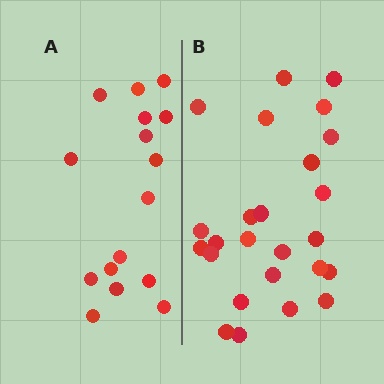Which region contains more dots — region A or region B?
Region B (the right region) has more dots.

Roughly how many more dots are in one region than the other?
Region B has roughly 8 or so more dots than region A.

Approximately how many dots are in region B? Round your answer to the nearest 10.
About 20 dots. (The exact count is 25, which rounds to 20.)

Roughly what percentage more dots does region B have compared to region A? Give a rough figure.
About 55% more.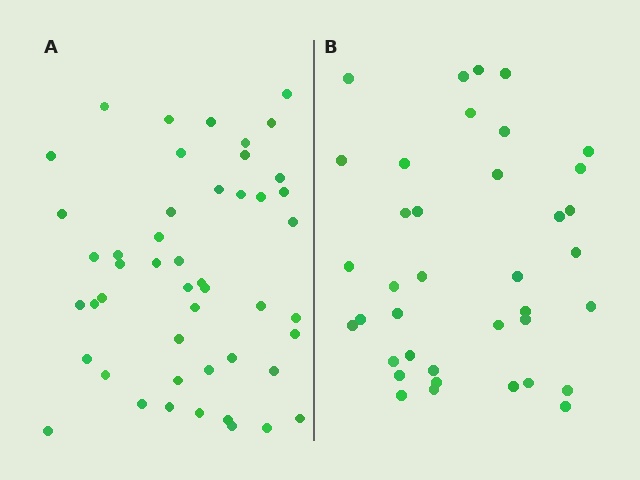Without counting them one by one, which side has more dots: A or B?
Region A (the left region) has more dots.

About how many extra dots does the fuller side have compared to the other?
Region A has roughly 10 or so more dots than region B.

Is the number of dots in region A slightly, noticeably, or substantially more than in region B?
Region A has noticeably more, but not dramatically so. The ratio is roughly 1.3 to 1.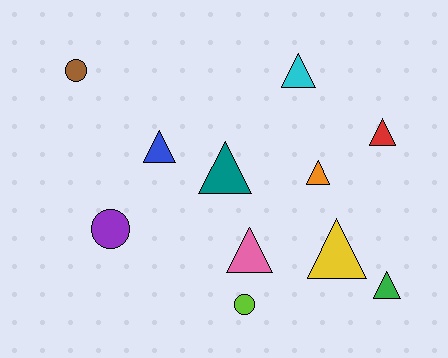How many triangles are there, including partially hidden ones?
There are 8 triangles.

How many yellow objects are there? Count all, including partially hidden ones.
There is 1 yellow object.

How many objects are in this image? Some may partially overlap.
There are 11 objects.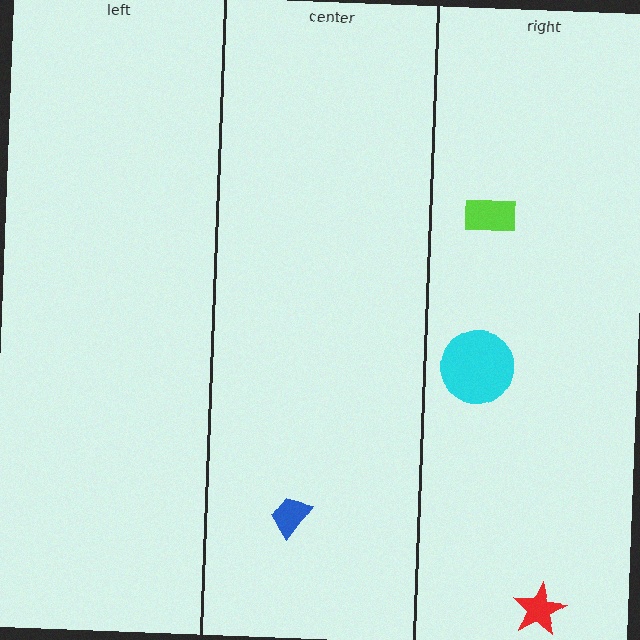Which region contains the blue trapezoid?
The center region.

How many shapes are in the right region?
3.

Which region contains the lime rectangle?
The right region.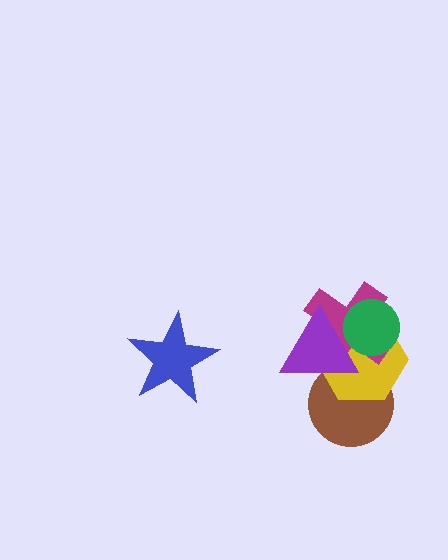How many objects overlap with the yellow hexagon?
4 objects overlap with the yellow hexagon.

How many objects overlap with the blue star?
0 objects overlap with the blue star.